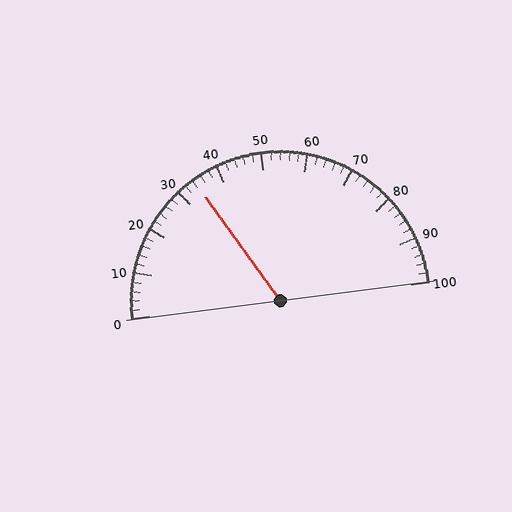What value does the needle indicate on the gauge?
The needle indicates approximately 34.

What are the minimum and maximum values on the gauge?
The gauge ranges from 0 to 100.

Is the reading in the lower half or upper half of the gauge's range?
The reading is in the lower half of the range (0 to 100).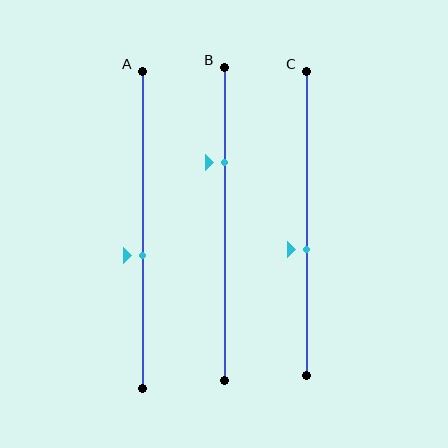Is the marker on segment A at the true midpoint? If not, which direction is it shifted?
No, the marker on segment A is shifted downward by about 8% of the segment length.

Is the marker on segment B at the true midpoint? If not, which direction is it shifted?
No, the marker on segment B is shifted upward by about 20% of the segment length.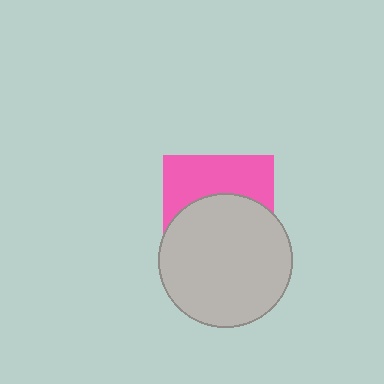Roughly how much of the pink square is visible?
A small part of it is visible (roughly 42%).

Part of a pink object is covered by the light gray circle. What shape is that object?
It is a square.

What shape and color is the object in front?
The object in front is a light gray circle.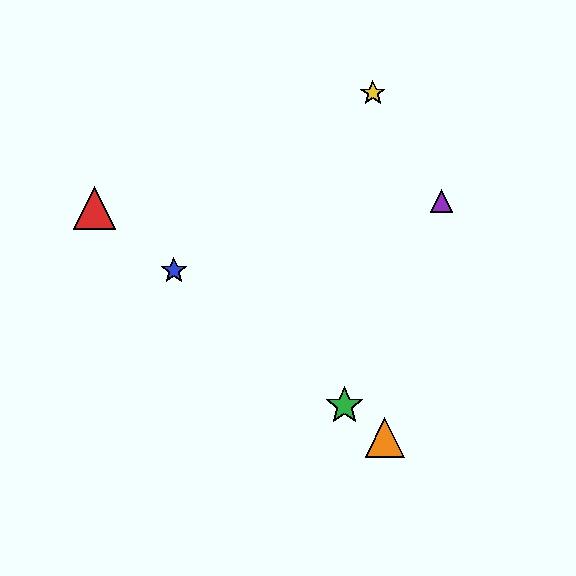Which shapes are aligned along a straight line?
The red triangle, the blue star, the green star, the orange triangle are aligned along a straight line.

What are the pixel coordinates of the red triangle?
The red triangle is at (94, 208).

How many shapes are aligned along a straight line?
4 shapes (the red triangle, the blue star, the green star, the orange triangle) are aligned along a straight line.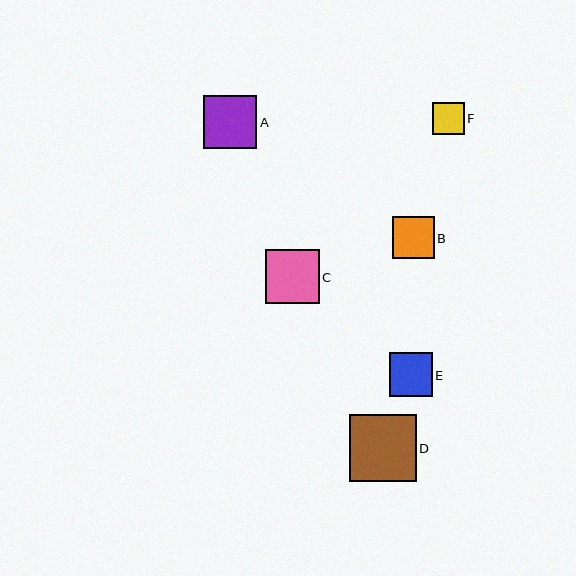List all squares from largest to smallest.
From largest to smallest: D, C, A, E, B, F.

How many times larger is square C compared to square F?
Square C is approximately 1.7 times the size of square F.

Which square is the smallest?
Square F is the smallest with a size of approximately 31 pixels.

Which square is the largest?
Square D is the largest with a size of approximately 67 pixels.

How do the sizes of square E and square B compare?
Square E and square B are approximately the same size.